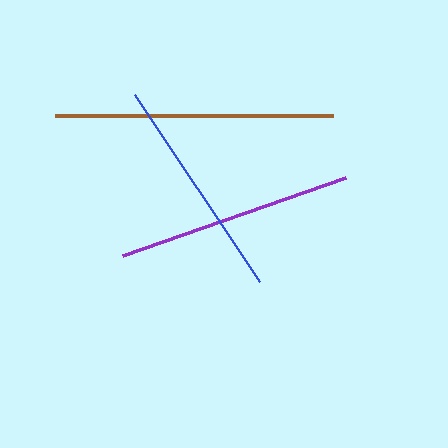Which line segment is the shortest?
The blue line is the shortest at approximately 226 pixels.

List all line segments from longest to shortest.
From longest to shortest: brown, purple, blue.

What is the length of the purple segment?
The purple segment is approximately 236 pixels long.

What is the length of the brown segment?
The brown segment is approximately 278 pixels long.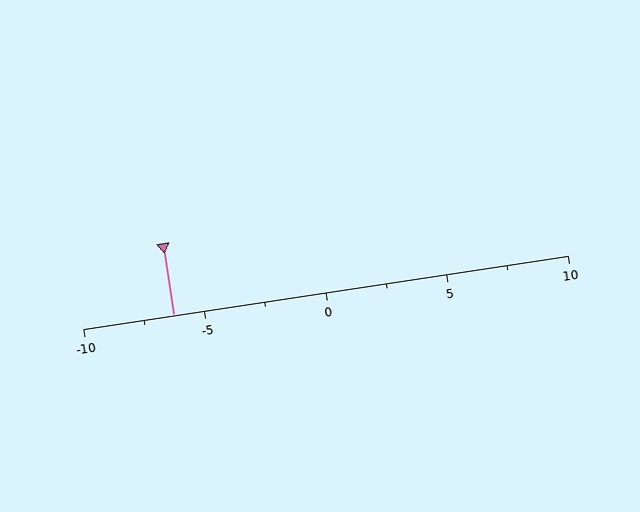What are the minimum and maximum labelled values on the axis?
The axis runs from -10 to 10.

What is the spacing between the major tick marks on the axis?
The major ticks are spaced 5 apart.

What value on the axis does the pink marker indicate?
The marker indicates approximately -6.2.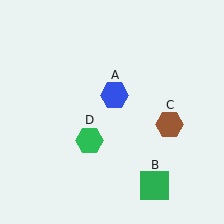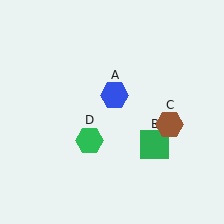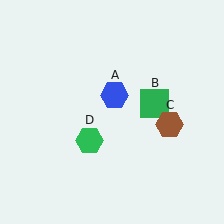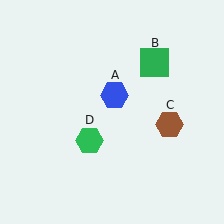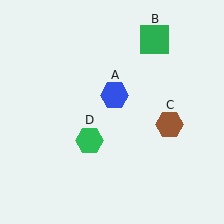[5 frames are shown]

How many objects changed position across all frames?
1 object changed position: green square (object B).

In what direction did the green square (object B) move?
The green square (object B) moved up.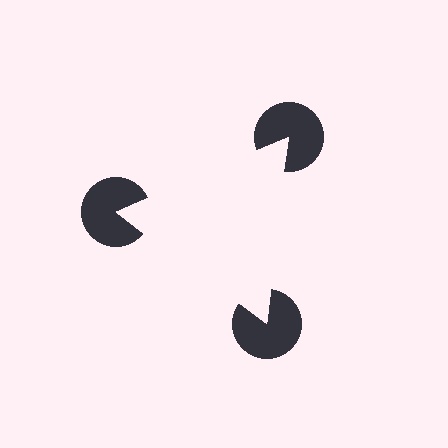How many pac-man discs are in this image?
There are 3 — one at each vertex of the illusory triangle.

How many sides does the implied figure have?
3 sides.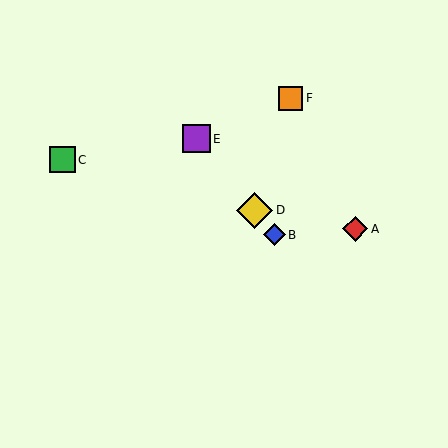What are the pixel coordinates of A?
Object A is at (355, 229).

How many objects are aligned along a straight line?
3 objects (B, D, E) are aligned along a straight line.